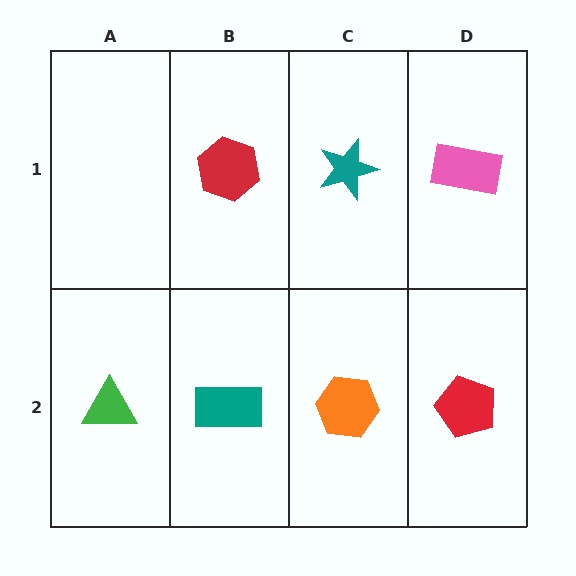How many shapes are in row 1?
3 shapes.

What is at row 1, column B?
A red hexagon.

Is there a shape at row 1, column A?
No, that cell is empty.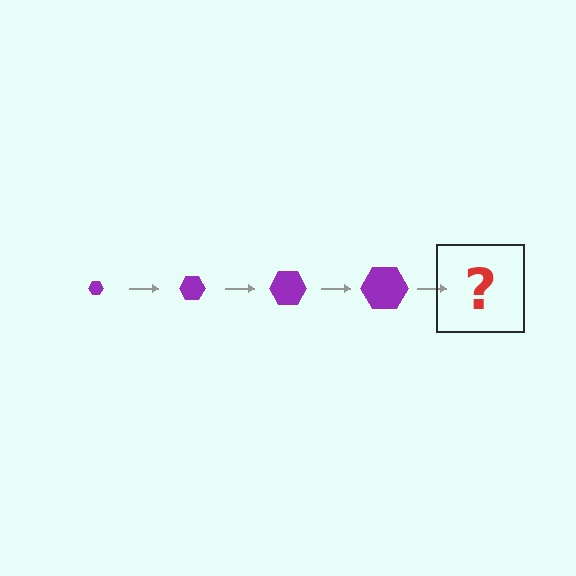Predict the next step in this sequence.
The next step is a purple hexagon, larger than the previous one.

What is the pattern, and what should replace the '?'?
The pattern is that the hexagon gets progressively larger each step. The '?' should be a purple hexagon, larger than the previous one.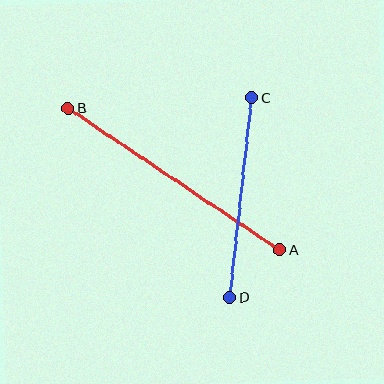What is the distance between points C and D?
The distance is approximately 201 pixels.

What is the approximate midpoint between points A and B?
The midpoint is at approximately (174, 179) pixels.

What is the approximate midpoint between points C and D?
The midpoint is at approximately (241, 198) pixels.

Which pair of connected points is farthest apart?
Points A and B are farthest apart.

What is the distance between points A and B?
The distance is approximately 254 pixels.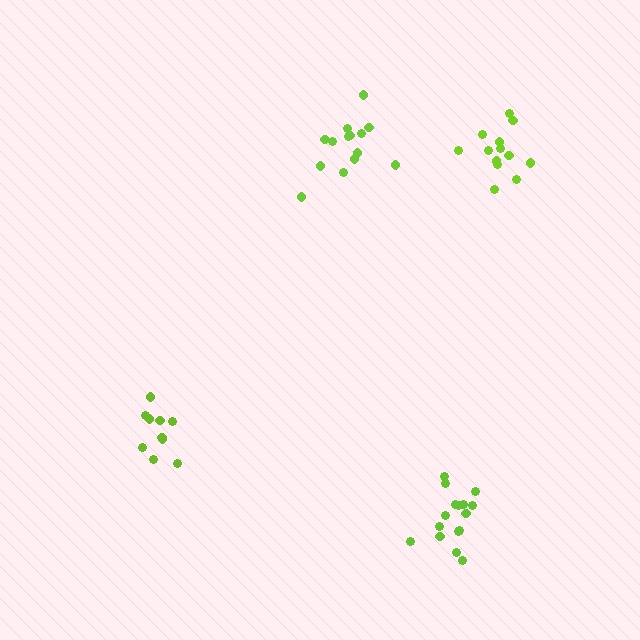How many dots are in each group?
Group 1: 10 dots, Group 2: 13 dots, Group 3: 16 dots, Group 4: 14 dots (53 total).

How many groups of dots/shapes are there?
There are 4 groups.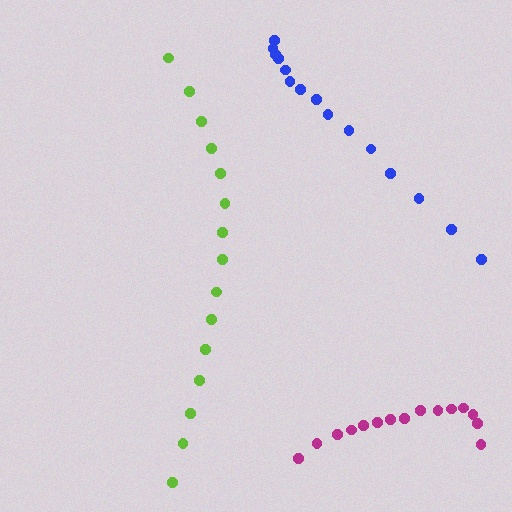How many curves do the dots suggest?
There are 3 distinct paths.